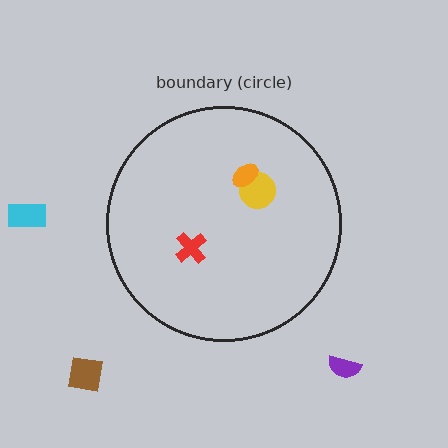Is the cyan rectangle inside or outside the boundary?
Outside.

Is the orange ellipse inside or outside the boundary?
Inside.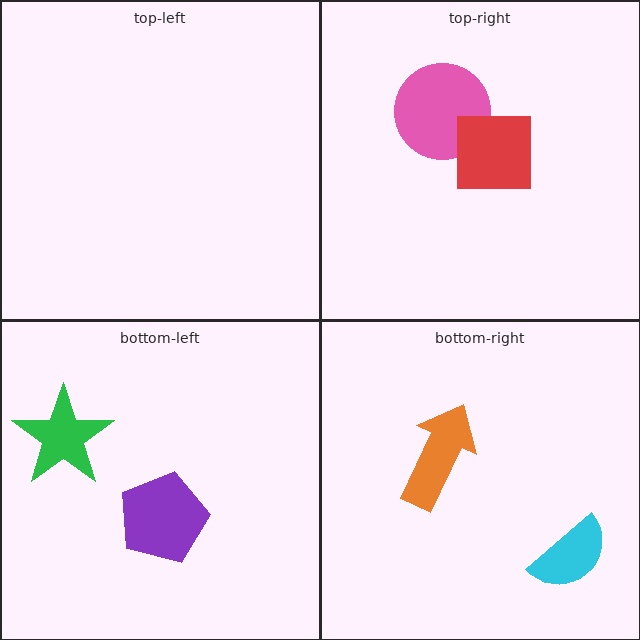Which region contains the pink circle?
The top-right region.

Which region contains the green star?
The bottom-left region.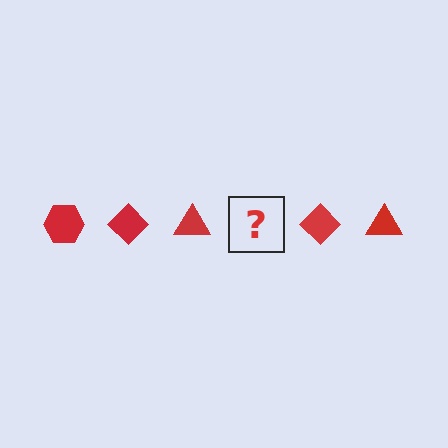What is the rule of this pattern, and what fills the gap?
The rule is that the pattern cycles through hexagon, diamond, triangle shapes in red. The gap should be filled with a red hexagon.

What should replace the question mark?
The question mark should be replaced with a red hexagon.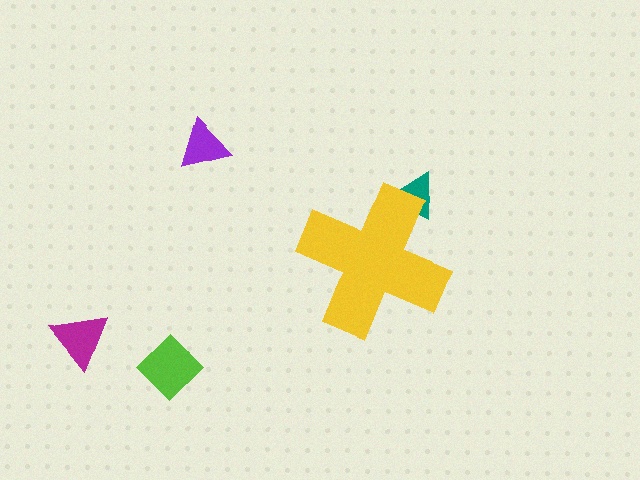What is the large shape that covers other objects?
A yellow cross.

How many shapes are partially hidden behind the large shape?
1 shape is partially hidden.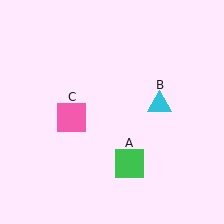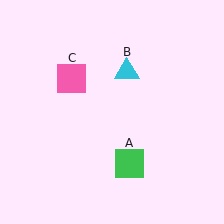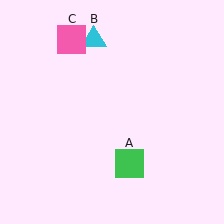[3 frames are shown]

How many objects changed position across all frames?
2 objects changed position: cyan triangle (object B), pink square (object C).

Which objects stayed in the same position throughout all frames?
Green square (object A) remained stationary.